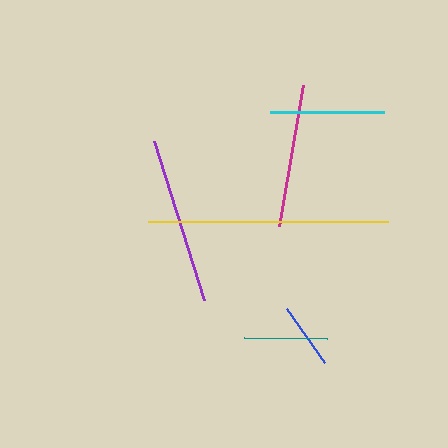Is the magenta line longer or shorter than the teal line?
The magenta line is longer than the teal line.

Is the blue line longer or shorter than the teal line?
The teal line is longer than the blue line.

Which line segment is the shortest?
The blue line is the shortest at approximately 66 pixels.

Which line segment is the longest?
The yellow line is the longest at approximately 240 pixels.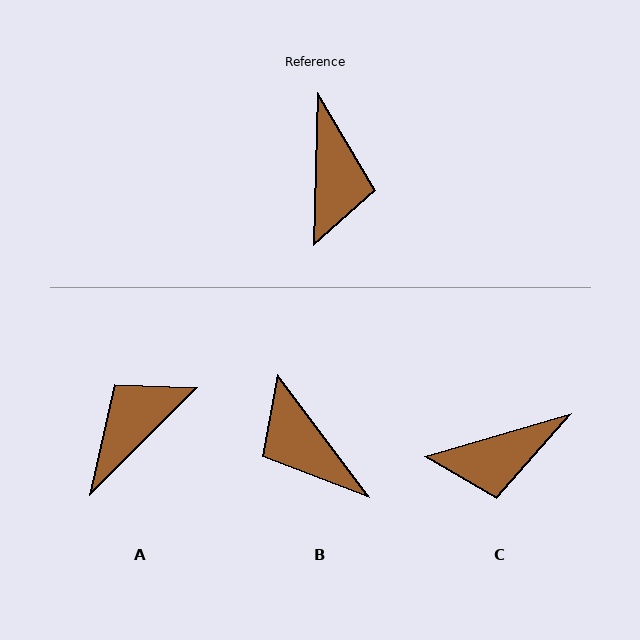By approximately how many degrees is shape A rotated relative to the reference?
Approximately 137 degrees counter-clockwise.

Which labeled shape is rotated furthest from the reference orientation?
B, about 142 degrees away.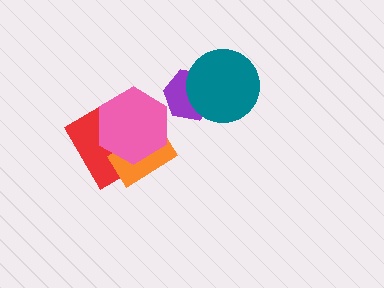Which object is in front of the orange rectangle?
The pink hexagon is in front of the orange rectangle.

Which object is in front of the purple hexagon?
The teal circle is in front of the purple hexagon.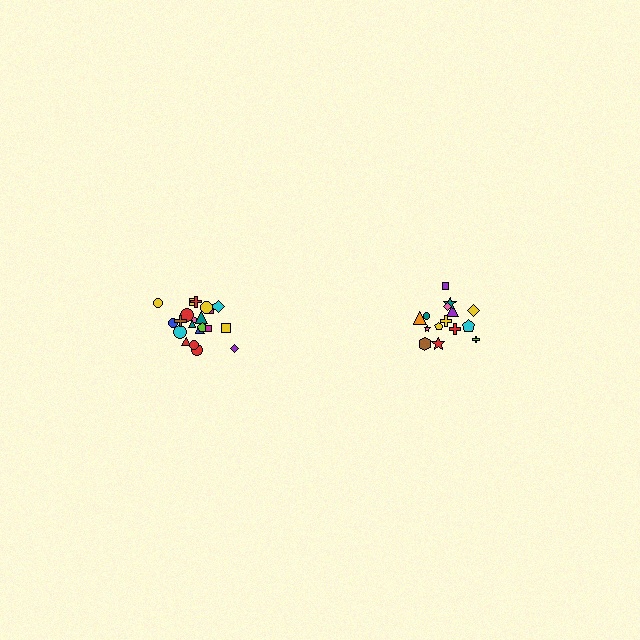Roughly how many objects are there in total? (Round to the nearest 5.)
Roughly 35 objects in total.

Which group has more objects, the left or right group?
The left group.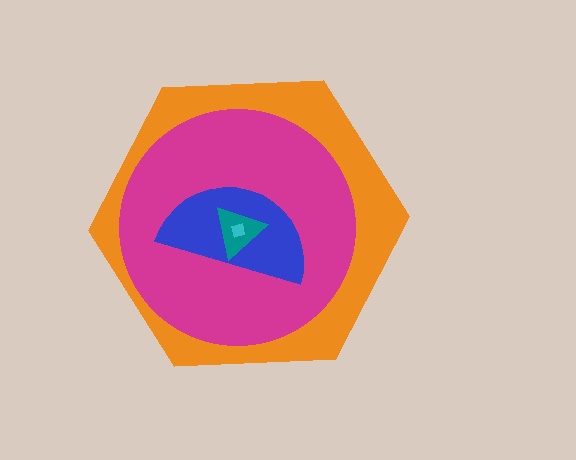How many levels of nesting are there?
5.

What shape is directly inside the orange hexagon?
The magenta circle.